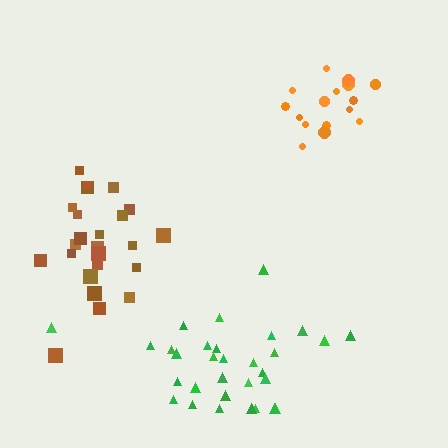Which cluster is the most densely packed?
Orange.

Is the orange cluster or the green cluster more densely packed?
Orange.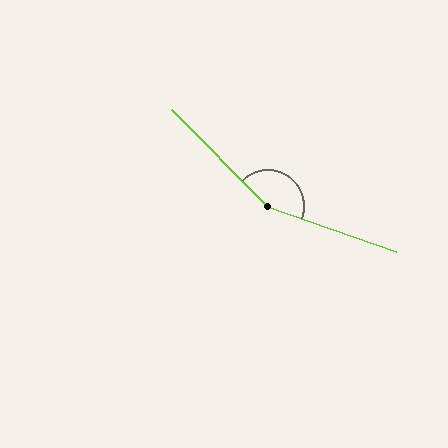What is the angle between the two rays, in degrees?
Approximately 154 degrees.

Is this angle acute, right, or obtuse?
It is obtuse.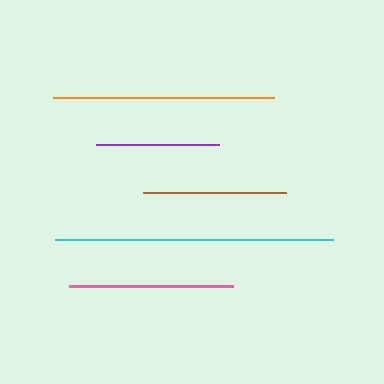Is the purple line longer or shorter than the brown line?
The brown line is longer than the purple line.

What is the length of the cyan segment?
The cyan segment is approximately 278 pixels long.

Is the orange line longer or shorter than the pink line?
The orange line is longer than the pink line.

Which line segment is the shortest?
The purple line is the shortest at approximately 123 pixels.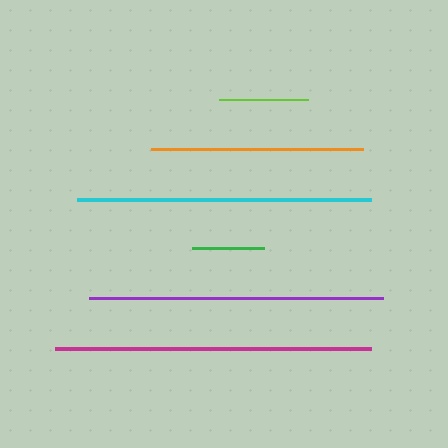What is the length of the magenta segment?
The magenta segment is approximately 316 pixels long.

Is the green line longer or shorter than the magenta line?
The magenta line is longer than the green line.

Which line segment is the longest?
The magenta line is the longest at approximately 316 pixels.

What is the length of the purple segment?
The purple segment is approximately 294 pixels long.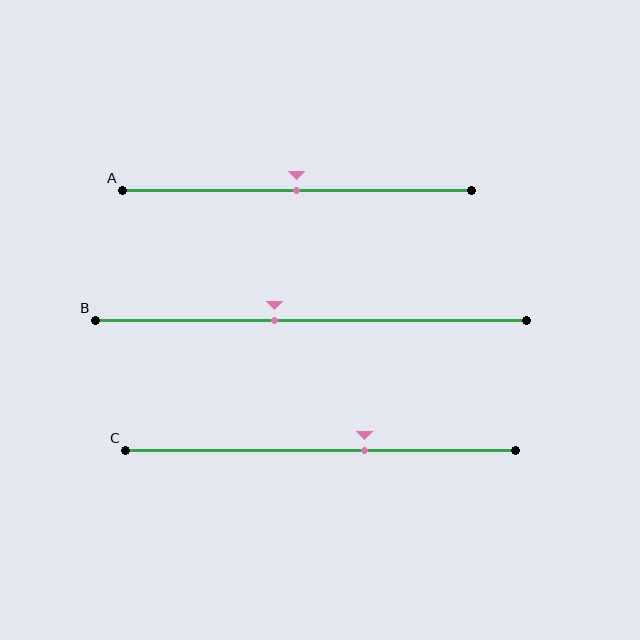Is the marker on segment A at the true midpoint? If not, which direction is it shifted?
Yes, the marker on segment A is at the true midpoint.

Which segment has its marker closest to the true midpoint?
Segment A has its marker closest to the true midpoint.